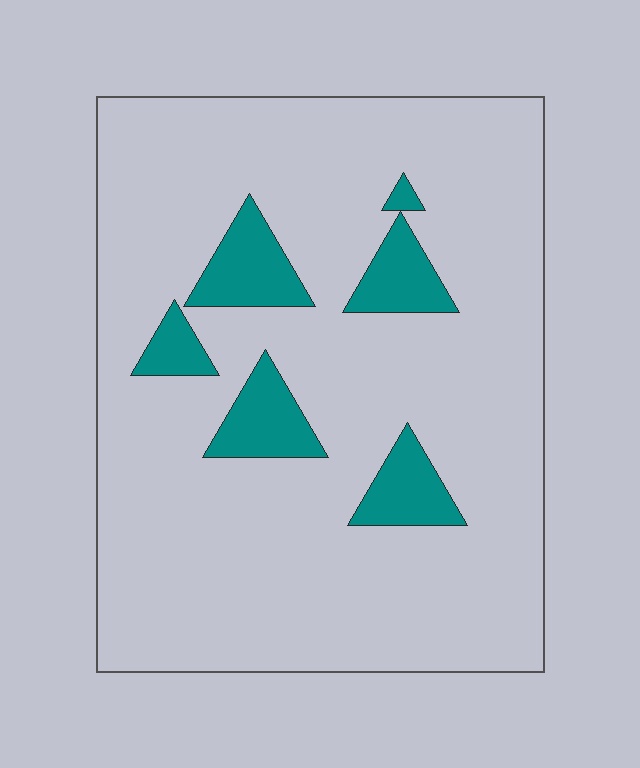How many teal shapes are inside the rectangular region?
6.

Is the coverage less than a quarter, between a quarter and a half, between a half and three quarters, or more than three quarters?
Less than a quarter.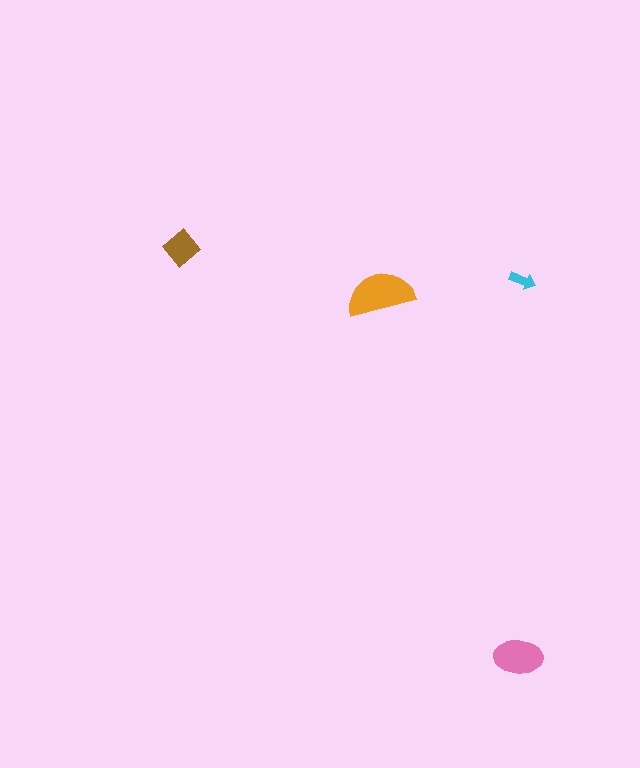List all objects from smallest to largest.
The cyan arrow, the brown diamond, the pink ellipse, the orange semicircle.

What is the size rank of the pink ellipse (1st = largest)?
2nd.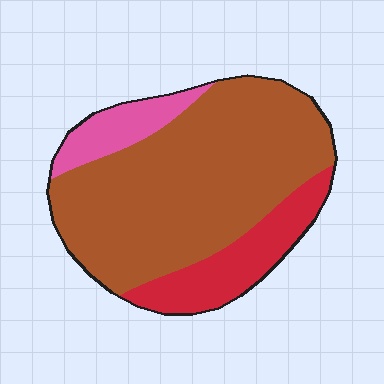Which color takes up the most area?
Brown, at roughly 70%.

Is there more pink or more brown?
Brown.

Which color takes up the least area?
Pink, at roughly 10%.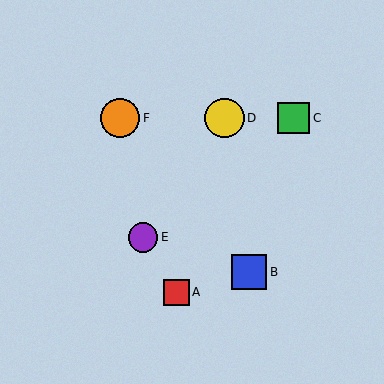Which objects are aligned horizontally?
Objects C, D, F are aligned horizontally.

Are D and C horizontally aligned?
Yes, both are at y≈118.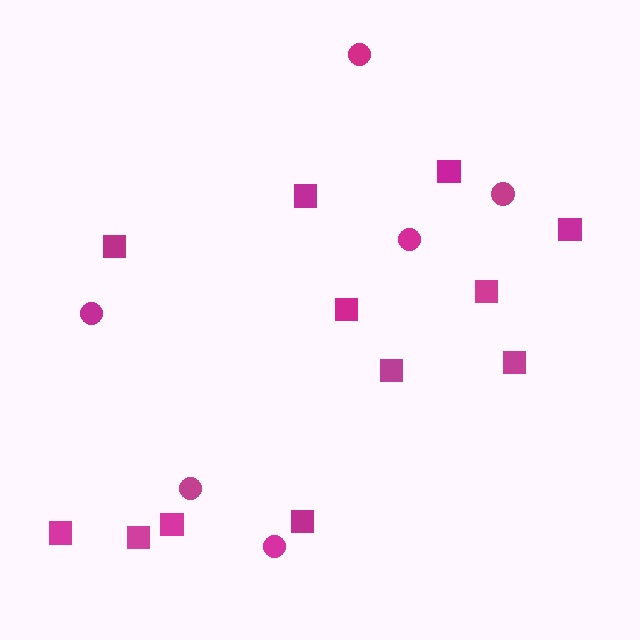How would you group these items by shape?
There are 2 groups: one group of squares (12) and one group of circles (6).